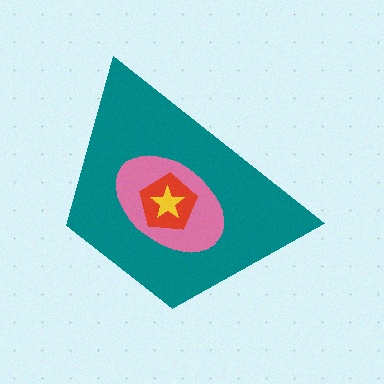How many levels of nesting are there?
4.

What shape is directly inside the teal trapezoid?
The pink ellipse.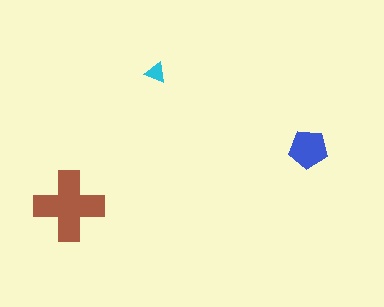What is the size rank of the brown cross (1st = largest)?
1st.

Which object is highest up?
The cyan triangle is topmost.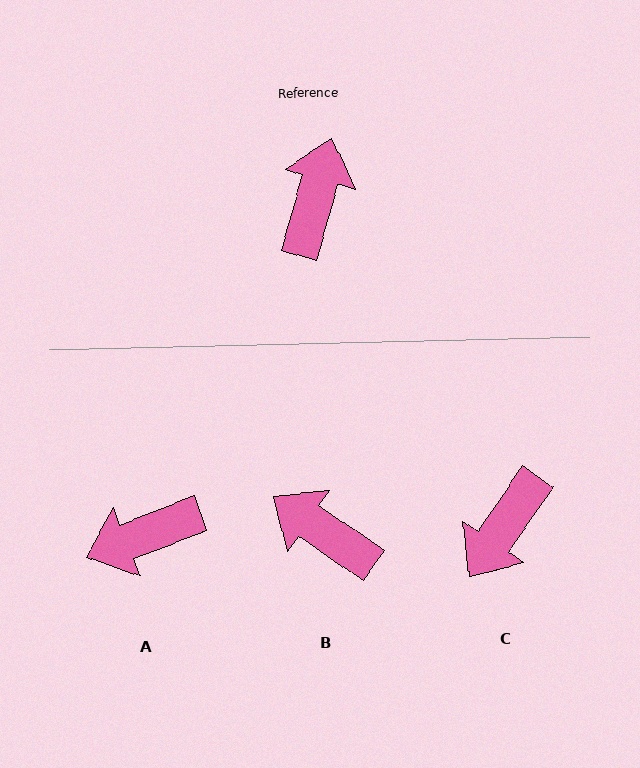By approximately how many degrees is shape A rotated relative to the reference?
Approximately 127 degrees counter-clockwise.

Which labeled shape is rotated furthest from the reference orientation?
C, about 161 degrees away.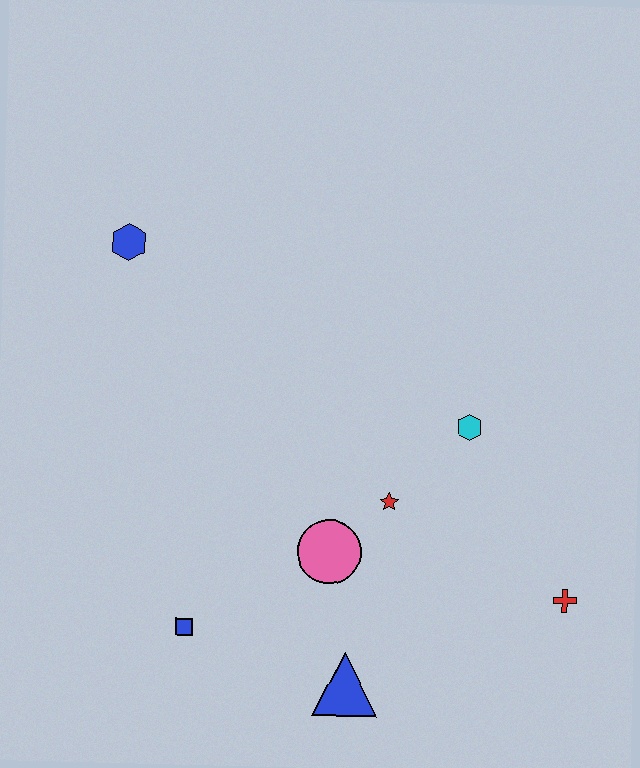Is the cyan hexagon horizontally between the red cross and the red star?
Yes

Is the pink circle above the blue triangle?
Yes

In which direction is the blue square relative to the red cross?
The blue square is to the left of the red cross.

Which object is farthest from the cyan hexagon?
The blue hexagon is farthest from the cyan hexagon.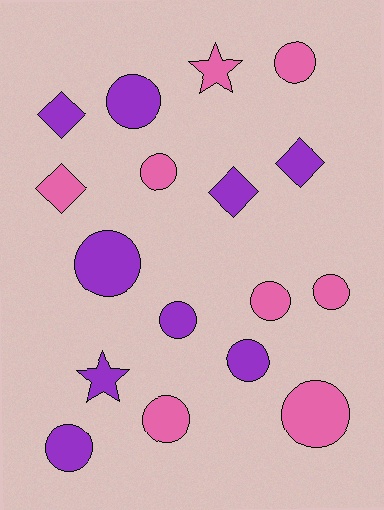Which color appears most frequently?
Purple, with 9 objects.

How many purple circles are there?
There are 5 purple circles.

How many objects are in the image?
There are 17 objects.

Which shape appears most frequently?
Circle, with 11 objects.